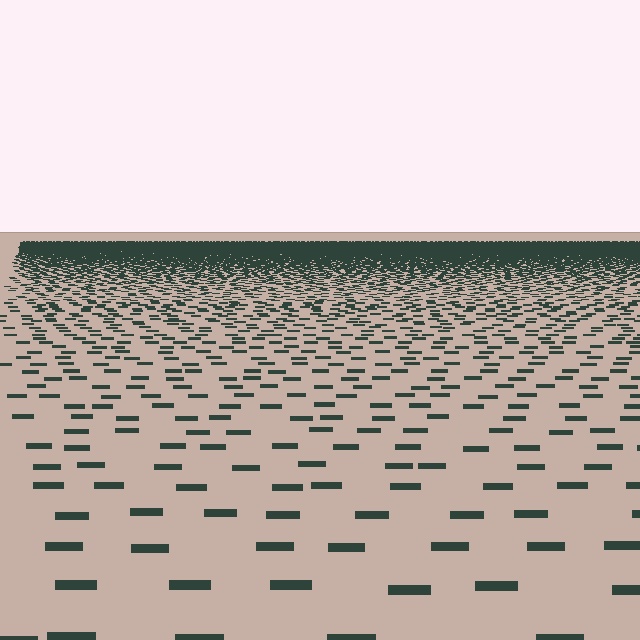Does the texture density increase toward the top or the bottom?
Density increases toward the top.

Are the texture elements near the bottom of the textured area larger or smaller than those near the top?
Larger. Near the bottom, elements are closer to the viewer and appear at a bigger on-screen size.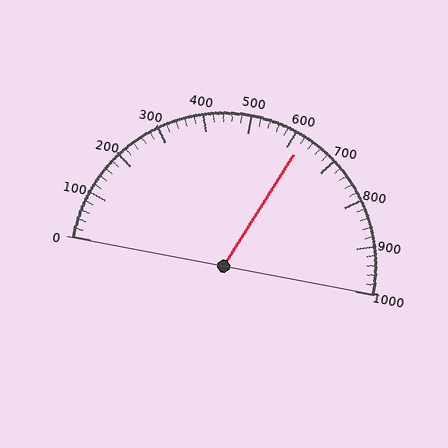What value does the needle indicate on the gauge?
The needle indicates approximately 620.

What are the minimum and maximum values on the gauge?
The gauge ranges from 0 to 1000.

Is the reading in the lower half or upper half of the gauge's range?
The reading is in the upper half of the range (0 to 1000).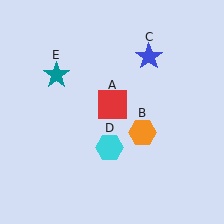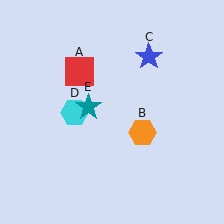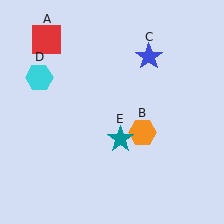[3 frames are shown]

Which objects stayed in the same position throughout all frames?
Orange hexagon (object B) and blue star (object C) remained stationary.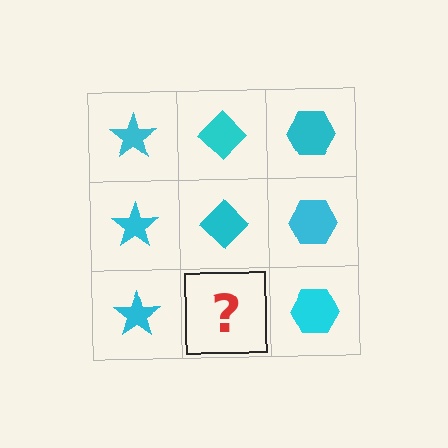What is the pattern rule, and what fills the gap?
The rule is that each column has a consistent shape. The gap should be filled with a cyan diamond.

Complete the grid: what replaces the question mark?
The question mark should be replaced with a cyan diamond.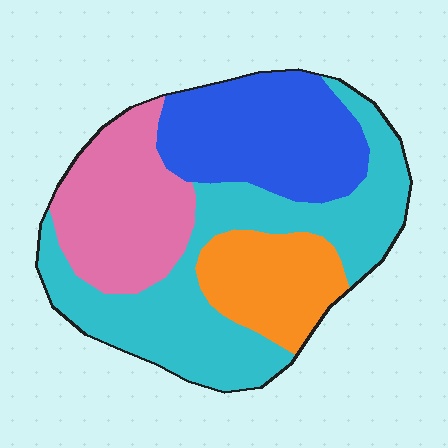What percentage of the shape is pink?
Pink covers 22% of the shape.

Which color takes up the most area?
Cyan, at roughly 40%.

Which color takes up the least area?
Orange, at roughly 15%.